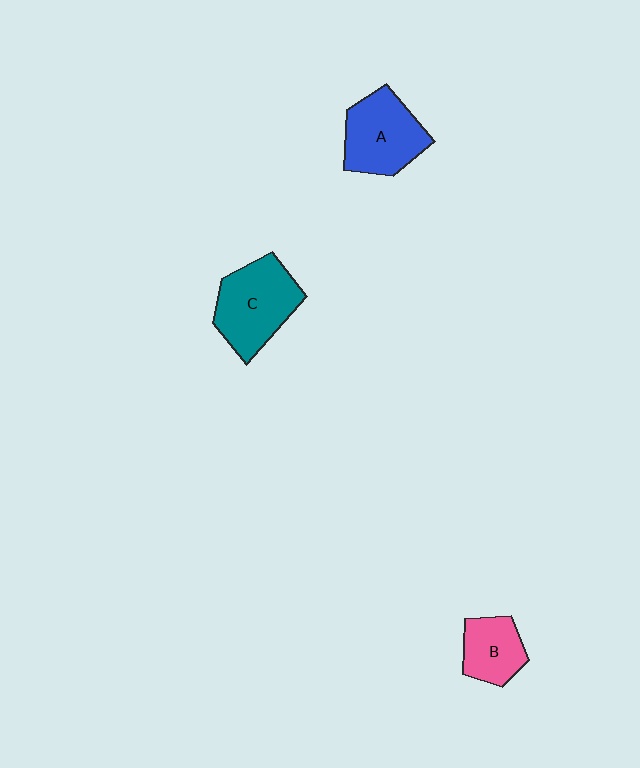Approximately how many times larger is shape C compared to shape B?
Approximately 1.7 times.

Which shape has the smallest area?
Shape B (pink).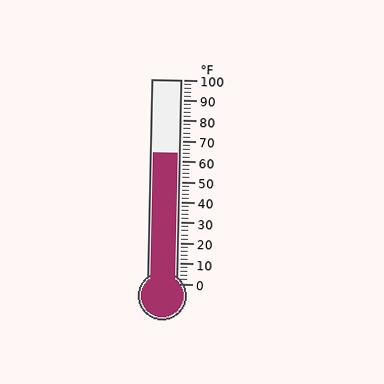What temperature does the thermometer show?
The thermometer shows approximately 64°F.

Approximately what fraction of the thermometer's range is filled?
The thermometer is filled to approximately 65% of its range.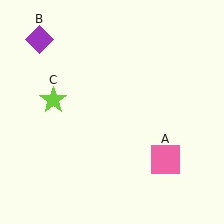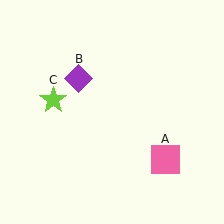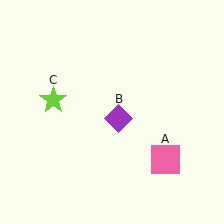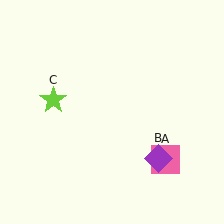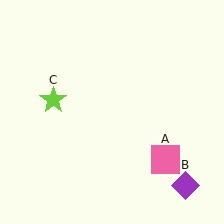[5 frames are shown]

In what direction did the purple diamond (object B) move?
The purple diamond (object B) moved down and to the right.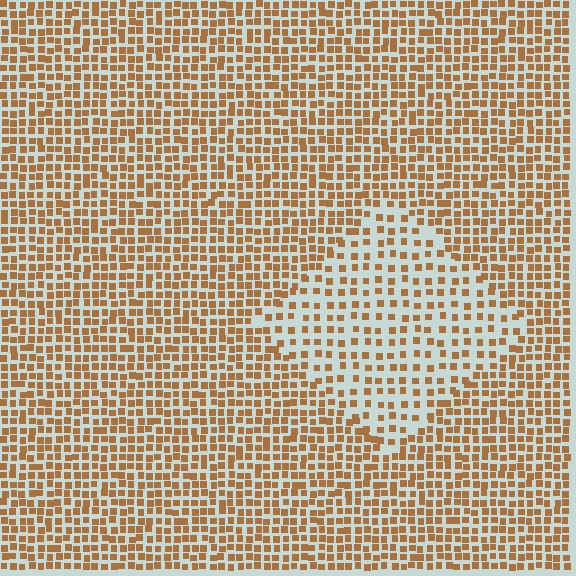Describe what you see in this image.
The image contains small brown elements arranged at two different densities. A diamond-shaped region is visible where the elements are less densely packed than the surrounding area.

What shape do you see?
I see a diamond.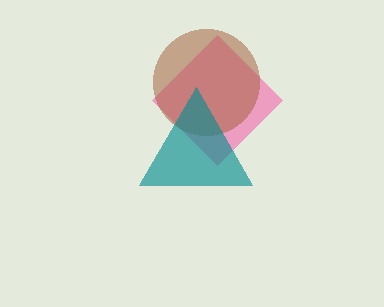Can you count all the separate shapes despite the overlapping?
Yes, there are 3 separate shapes.